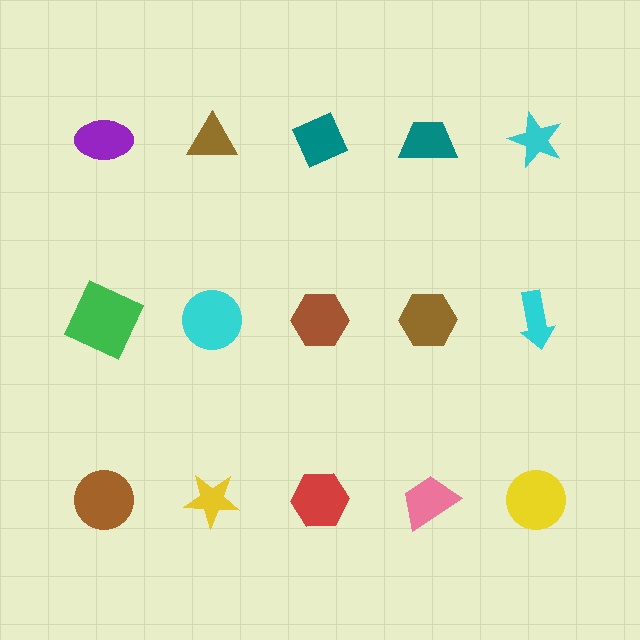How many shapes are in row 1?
5 shapes.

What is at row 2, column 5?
A cyan arrow.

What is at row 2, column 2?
A cyan circle.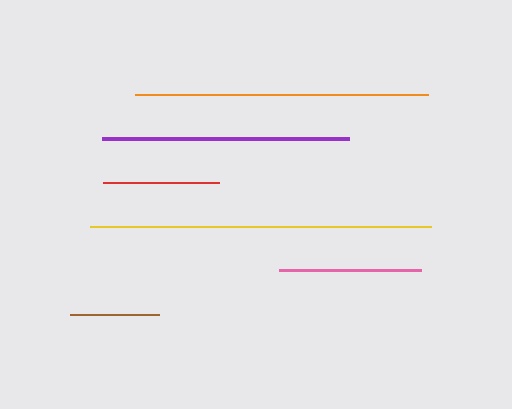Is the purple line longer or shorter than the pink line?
The purple line is longer than the pink line.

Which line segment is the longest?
The yellow line is the longest at approximately 341 pixels.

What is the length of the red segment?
The red segment is approximately 116 pixels long.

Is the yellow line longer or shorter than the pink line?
The yellow line is longer than the pink line.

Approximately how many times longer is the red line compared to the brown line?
The red line is approximately 1.3 times the length of the brown line.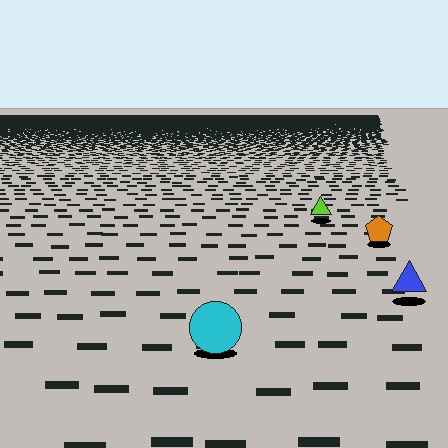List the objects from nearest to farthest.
From nearest to farthest: the cyan circle, the blue triangle, the orange pentagon, the lime triangle.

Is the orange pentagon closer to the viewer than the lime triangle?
Yes. The orange pentagon is closer — you can tell from the texture gradient: the ground texture is coarser near it.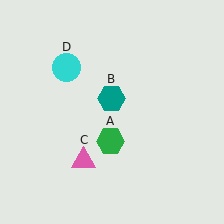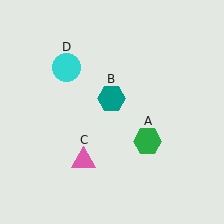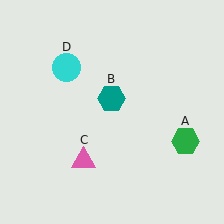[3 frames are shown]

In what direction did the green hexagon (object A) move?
The green hexagon (object A) moved right.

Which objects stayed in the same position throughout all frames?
Teal hexagon (object B) and pink triangle (object C) and cyan circle (object D) remained stationary.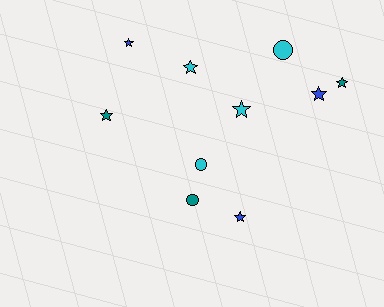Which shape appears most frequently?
Star, with 7 objects.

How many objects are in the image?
There are 10 objects.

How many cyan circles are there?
There are 2 cyan circles.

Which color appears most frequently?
Cyan, with 4 objects.